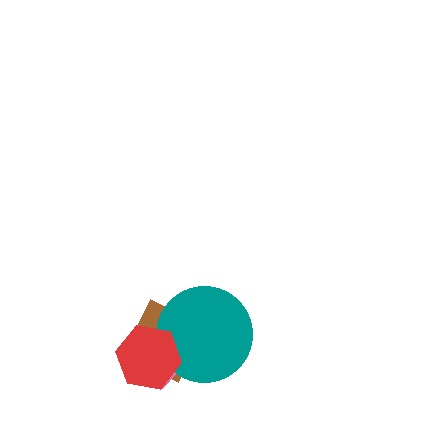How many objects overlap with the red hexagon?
3 objects overlap with the red hexagon.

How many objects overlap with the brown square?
3 objects overlap with the brown square.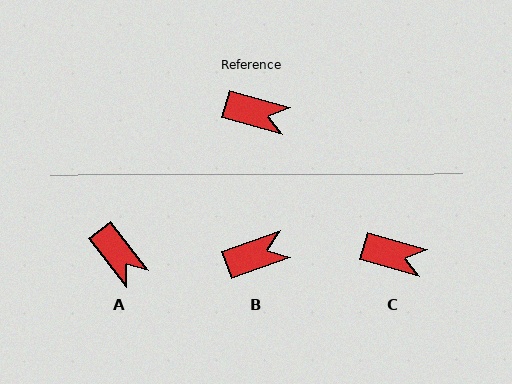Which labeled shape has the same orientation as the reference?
C.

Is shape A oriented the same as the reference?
No, it is off by about 36 degrees.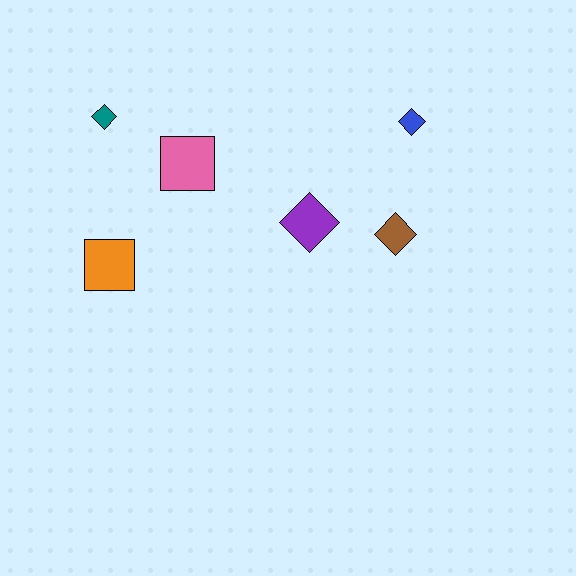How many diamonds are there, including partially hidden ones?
There are 4 diamonds.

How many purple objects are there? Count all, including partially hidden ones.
There is 1 purple object.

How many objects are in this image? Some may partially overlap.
There are 6 objects.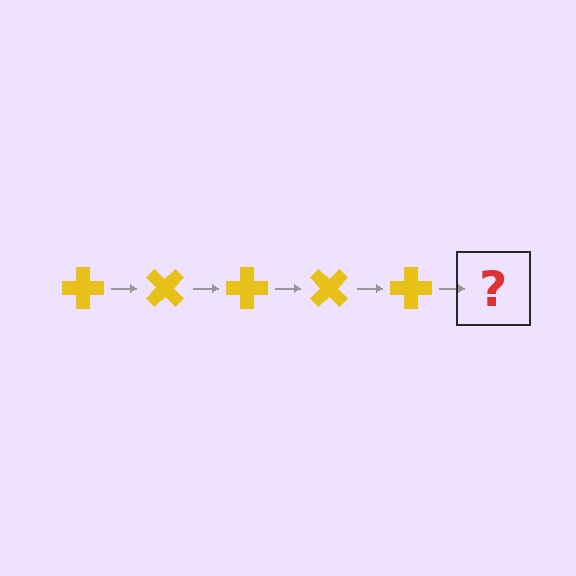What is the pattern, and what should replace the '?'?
The pattern is that the cross rotates 45 degrees each step. The '?' should be a yellow cross rotated 225 degrees.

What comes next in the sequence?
The next element should be a yellow cross rotated 225 degrees.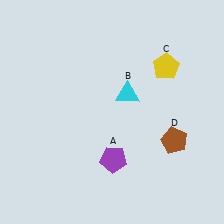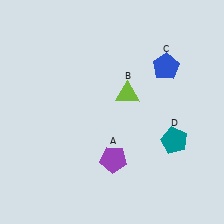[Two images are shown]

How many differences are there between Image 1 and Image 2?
There are 3 differences between the two images.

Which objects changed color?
B changed from cyan to lime. C changed from yellow to blue. D changed from brown to teal.